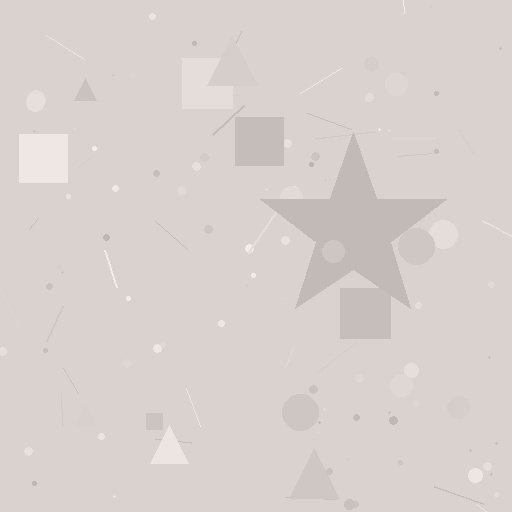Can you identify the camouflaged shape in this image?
The camouflaged shape is a star.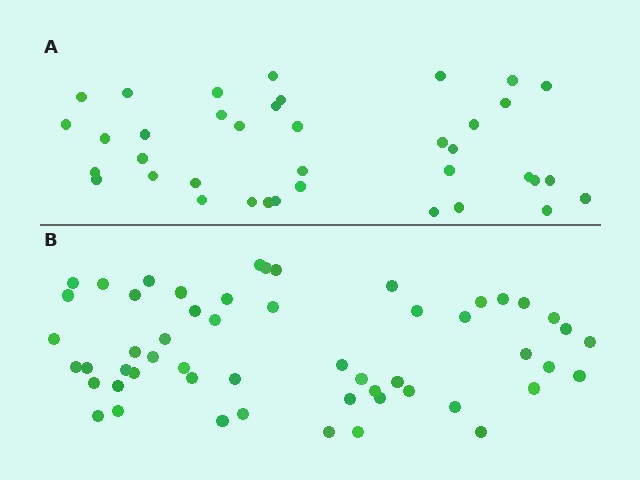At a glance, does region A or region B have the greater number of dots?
Region B (the bottom region) has more dots.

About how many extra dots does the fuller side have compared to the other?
Region B has approximately 15 more dots than region A.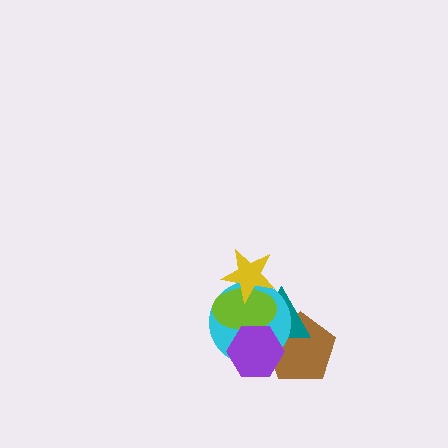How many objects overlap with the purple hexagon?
4 objects overlap with the purple hexagon.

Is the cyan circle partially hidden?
Yes, it is partially covered by another shape.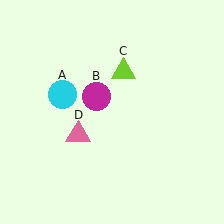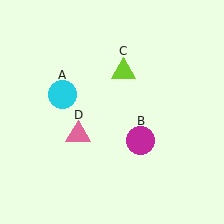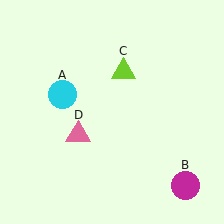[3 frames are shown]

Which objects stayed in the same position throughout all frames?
Cyan circle (object A) and lime triangle (object C) and pink triangle (object D) remained stationary.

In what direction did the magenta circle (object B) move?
The magenta circle (object B) moved down and to the right.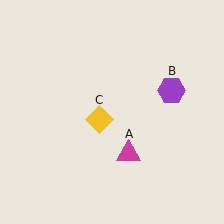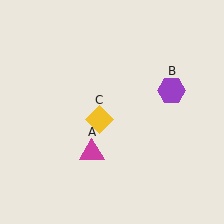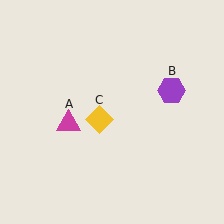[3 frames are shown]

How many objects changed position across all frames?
1 object changed position: magenta triangle (object A).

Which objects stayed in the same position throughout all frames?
Purple hexagon (object B) and yellow diamond (object C) remained stationary.